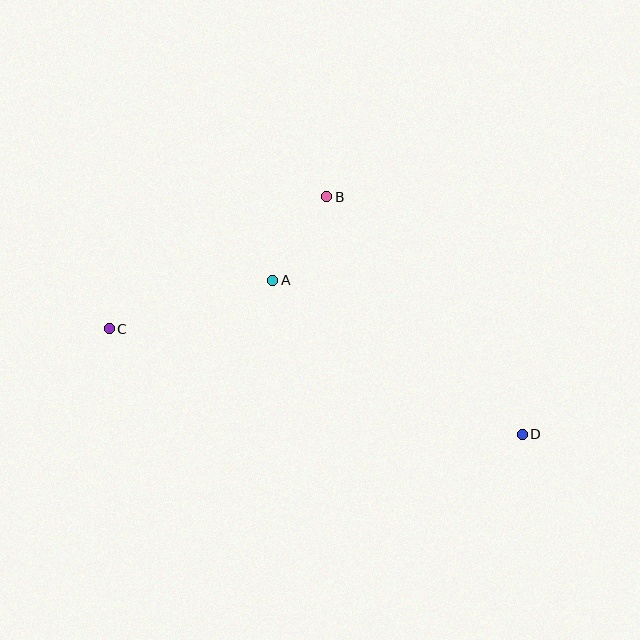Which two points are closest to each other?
Points A and B are closest to each other.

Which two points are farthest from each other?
Points C and D are farthest from each other.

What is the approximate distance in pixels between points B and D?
The distance between B and D is approximately 308 pixels.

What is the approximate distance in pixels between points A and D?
The distance between A and D is approximately 293 pixels.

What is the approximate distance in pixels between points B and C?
The distance between B and C is approximately 254 pixels.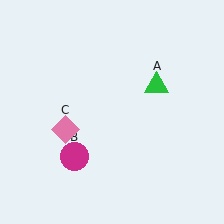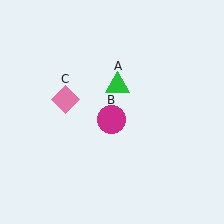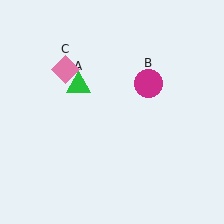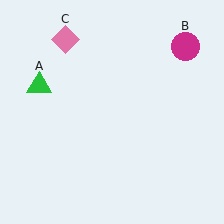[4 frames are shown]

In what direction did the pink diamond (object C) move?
The pink diamond (object C) moved up.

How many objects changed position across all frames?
3 objects changed position: green triangle (object A), magenta circle (object B), pink diamond (object C).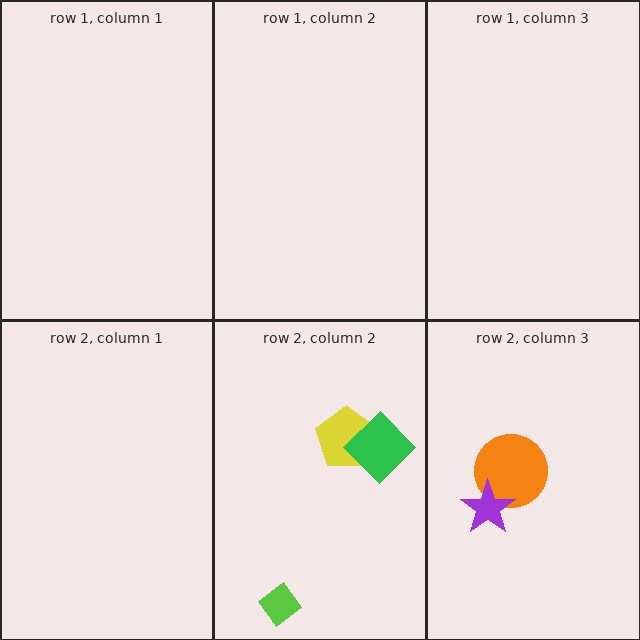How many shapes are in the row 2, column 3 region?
2.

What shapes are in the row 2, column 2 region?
The yellow pentagon, the green diamond, the lime diamond.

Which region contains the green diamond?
The row 2, column 2 region.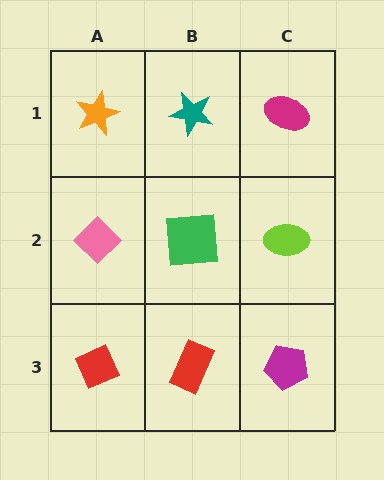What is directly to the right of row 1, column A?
A teal star.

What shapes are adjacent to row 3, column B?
A green square (row 2, column B), a red diamond (row 3, column A), a magenta pentagon (row 3, column C).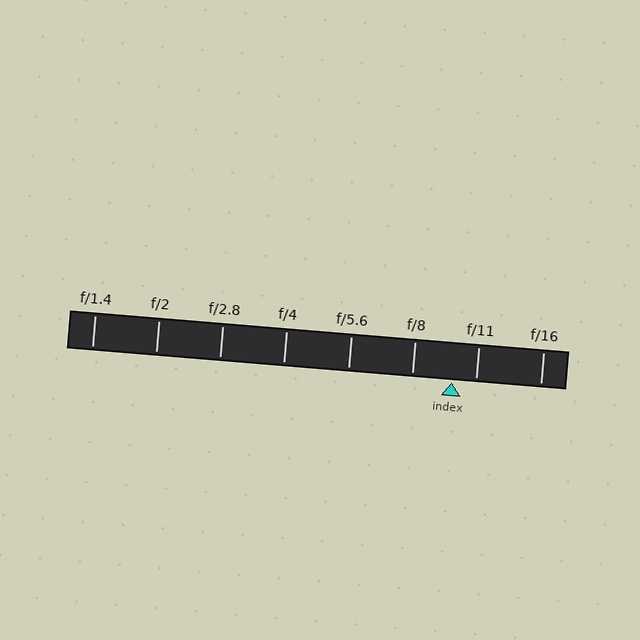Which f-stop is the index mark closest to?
The index mark is closest to f/11.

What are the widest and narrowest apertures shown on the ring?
The widest aperture shown is f/1.4 and the narrowest is f/16.